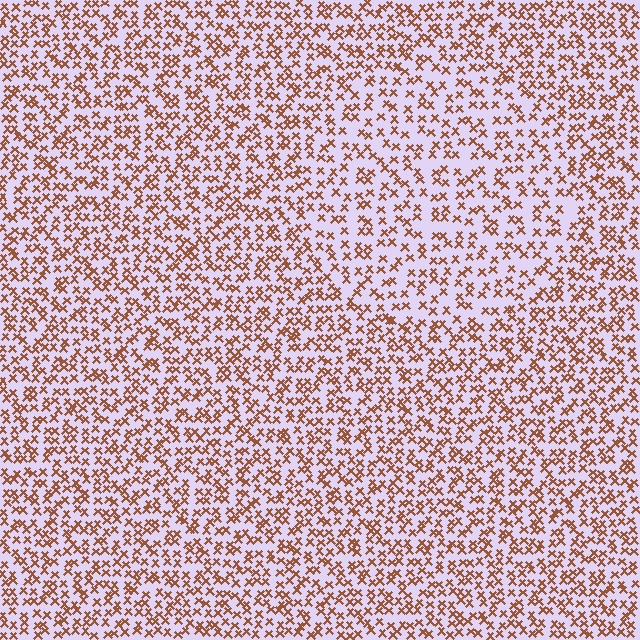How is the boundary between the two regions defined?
The boundary is defined by a change in element density (approximately 1.5x ratio). All elements are the same color, size, and shape.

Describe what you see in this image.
The image contains small brown elements arranged at two different densities. A circle-shaped region is visible where the elements are less densely packed than the surrounding area.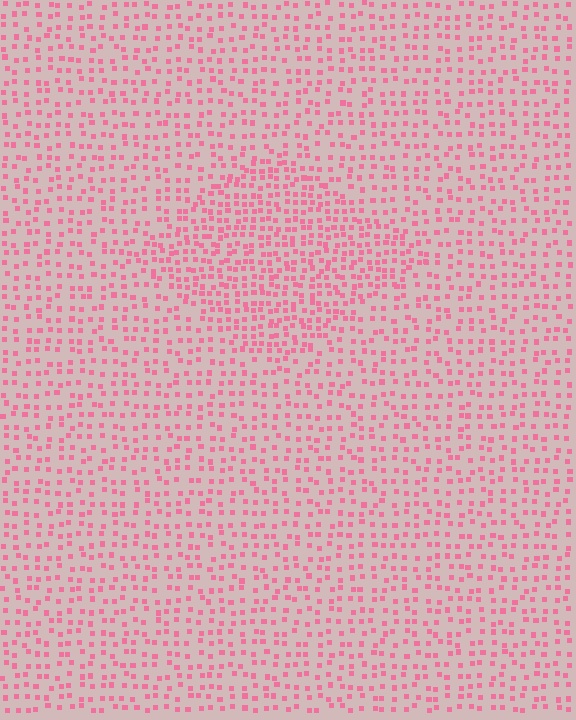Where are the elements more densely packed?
The elements are more densely packed inside the diamond boundary.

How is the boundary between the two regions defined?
The boundary is defined by a change in element density (approximately 1.7x ratio). All elements are the same color, size, and shape.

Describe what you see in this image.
The image contains small pink elements arranged at two different densities. A diamond-shaped region is visible where the elements are more densely packed than the surrounding area.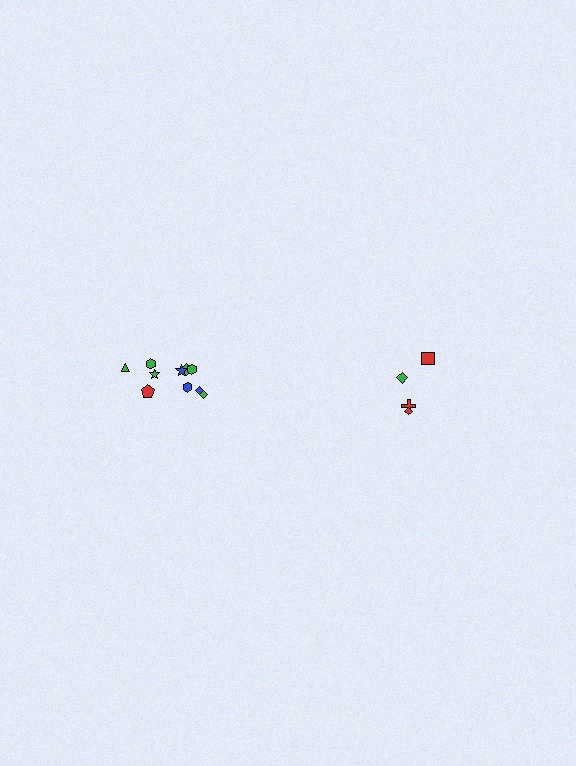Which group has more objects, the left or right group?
The left group.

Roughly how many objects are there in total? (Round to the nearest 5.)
Roughly 15 objects in total.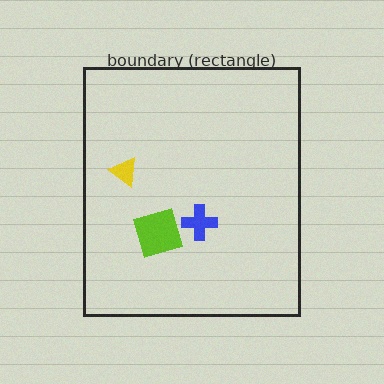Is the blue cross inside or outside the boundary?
Inside.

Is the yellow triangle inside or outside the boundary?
Inside.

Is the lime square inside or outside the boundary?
Inside.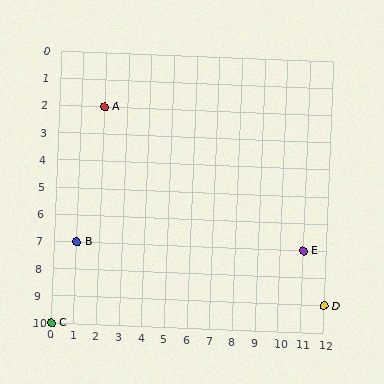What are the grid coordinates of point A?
Point A is at grid coordinates (2, 2).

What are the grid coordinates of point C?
Point C is at grid coordinates (0, 10).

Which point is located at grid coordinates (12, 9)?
Point D is at (12, 9).